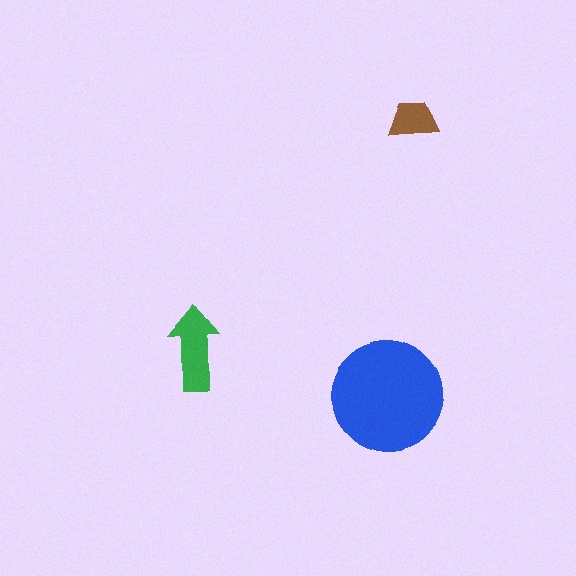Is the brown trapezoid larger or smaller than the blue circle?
Smaller.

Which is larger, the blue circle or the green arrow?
The blue circle.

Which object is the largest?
The blue circle.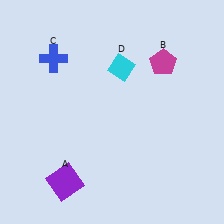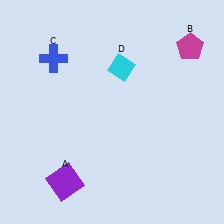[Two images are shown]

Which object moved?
The magenta pentagon (B) moved right.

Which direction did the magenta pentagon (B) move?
The magenta pentagon (B) moved right.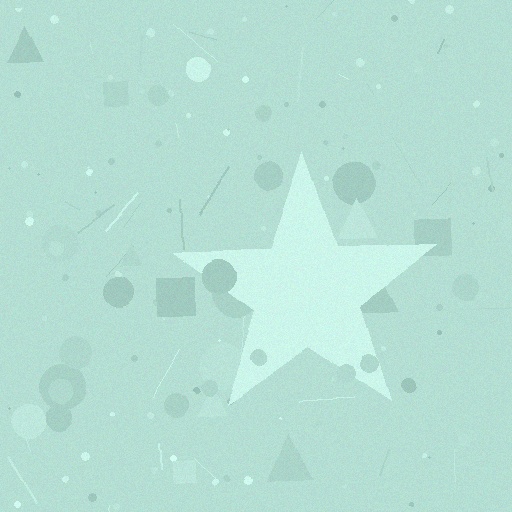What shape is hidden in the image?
A star is hidden in the image.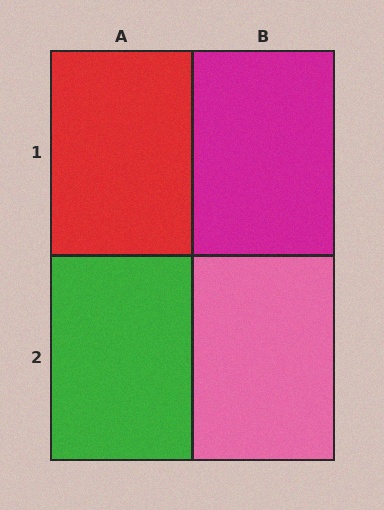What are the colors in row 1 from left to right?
Red, magenta.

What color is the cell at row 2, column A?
Green.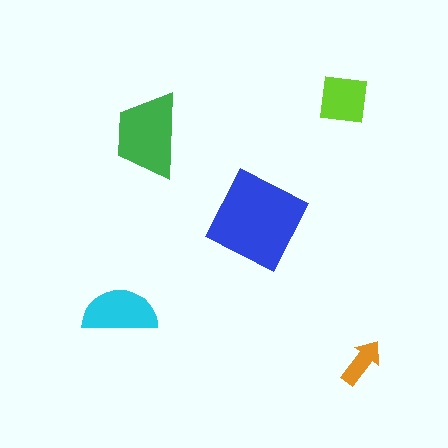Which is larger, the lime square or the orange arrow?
The lime square.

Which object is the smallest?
The orange arrow.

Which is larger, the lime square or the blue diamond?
The blue diamond.